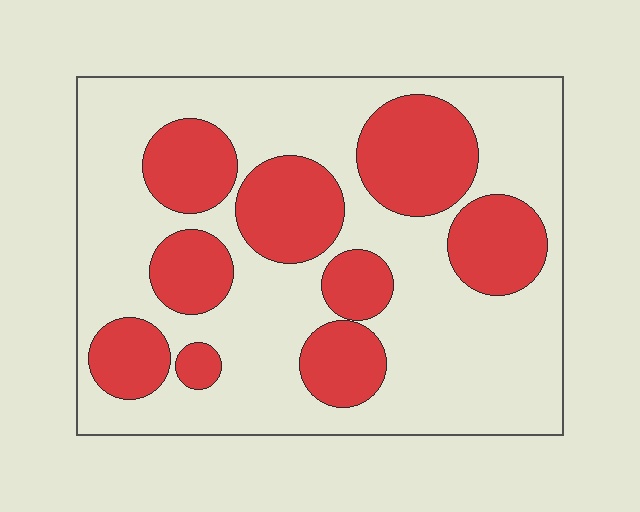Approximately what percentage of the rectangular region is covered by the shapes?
Approximately 35%.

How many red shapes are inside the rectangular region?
9.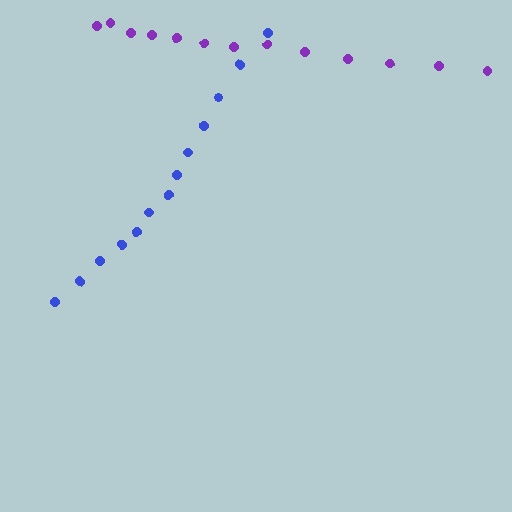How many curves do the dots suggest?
There are 2 distinct paths.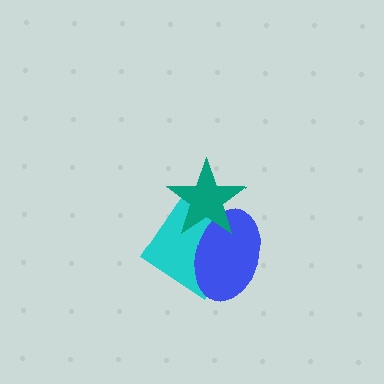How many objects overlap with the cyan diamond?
2 objects overlap with the cyan diamond.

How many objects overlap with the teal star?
2 objects overlap with the teal star.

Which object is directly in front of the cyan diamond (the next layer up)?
The blue ellipse is directly in front of the cyan diamond.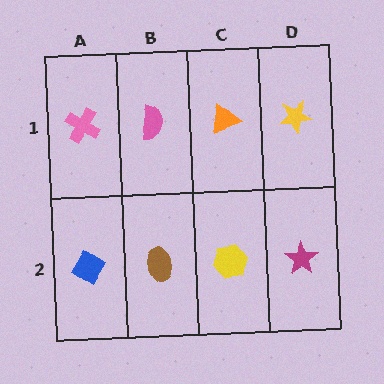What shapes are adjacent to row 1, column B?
A brown ellipse (row 2, column B), a pink cross (row 1, column A), an orange triangle (row 1, column C).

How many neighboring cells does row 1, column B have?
3.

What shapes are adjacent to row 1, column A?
A blue diamond (row 2, column A), a pink semicircle (row 1, column B).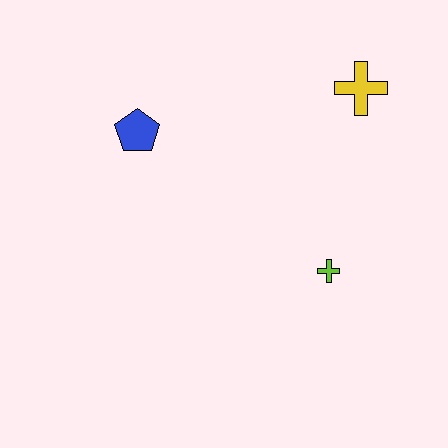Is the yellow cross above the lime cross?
Yes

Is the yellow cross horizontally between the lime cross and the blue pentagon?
No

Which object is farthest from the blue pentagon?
The lime cross is farthest from the blue pentagon.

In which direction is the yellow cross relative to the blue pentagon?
The yellow cross is to the right of the blue pentagon.